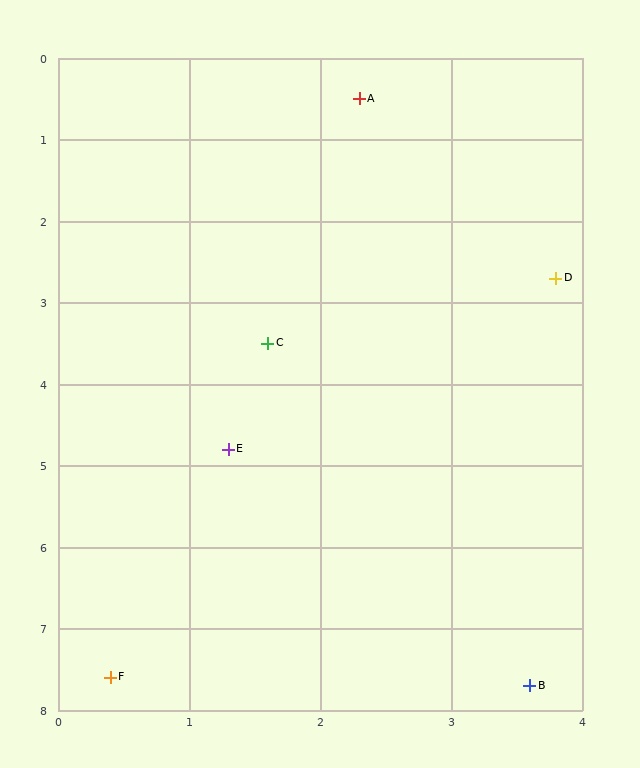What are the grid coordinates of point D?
Point D is at approximately (3.8, 2.7).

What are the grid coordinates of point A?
Point A is at approximately (2.3, 0.5).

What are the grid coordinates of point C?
Point C is at approximately (1.6, 3.5).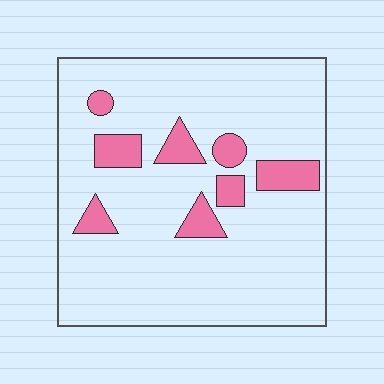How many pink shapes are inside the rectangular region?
8.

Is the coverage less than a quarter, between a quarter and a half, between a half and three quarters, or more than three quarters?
Less than a quarter.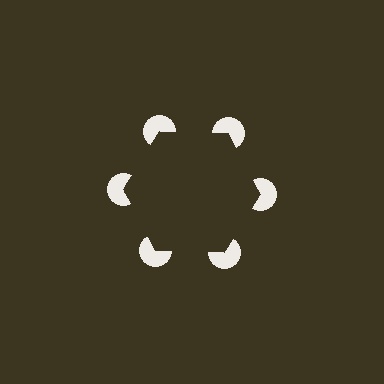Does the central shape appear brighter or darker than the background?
It typically appears slightly darker than the background, even though no actual brightness change is drawn.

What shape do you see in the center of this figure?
An illusory hexagon — its edges are inferred from the aligned wedge cuts in the pac-man discs, not physically drawn.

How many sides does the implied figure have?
6 sides.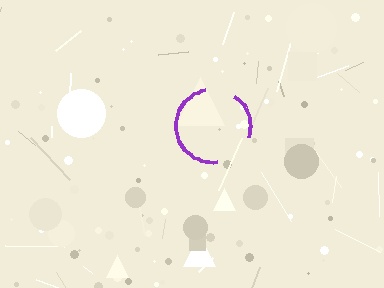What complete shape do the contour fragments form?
The contour fragments form a circle.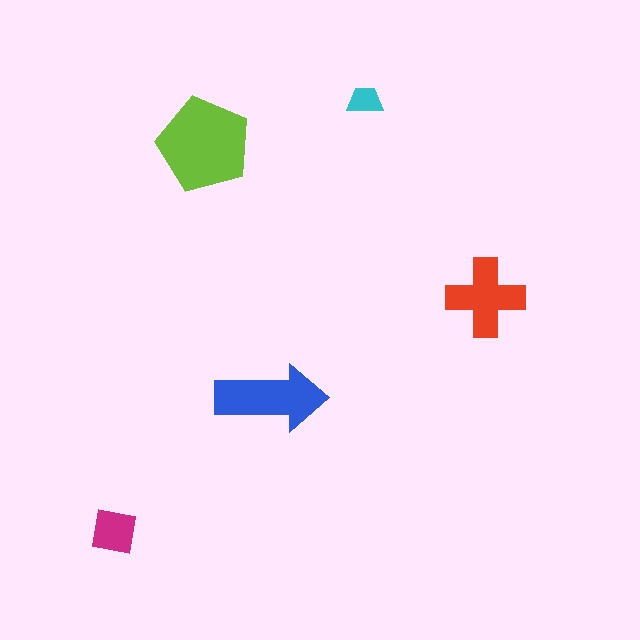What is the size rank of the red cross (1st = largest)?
3rd.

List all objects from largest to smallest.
The lime pentagon, the blue arrow, the red cross, the magenta square, the cyan trapezoid.